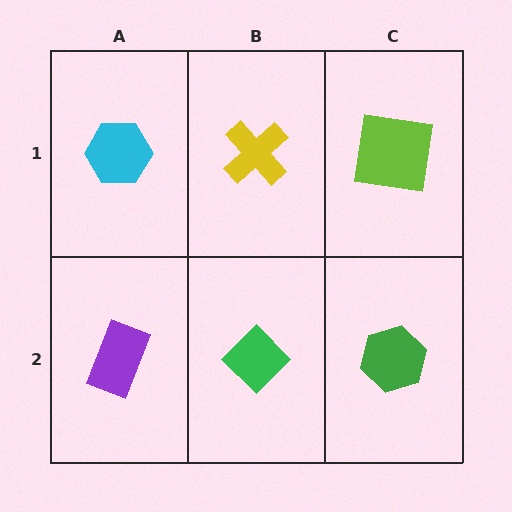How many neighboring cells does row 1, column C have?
2.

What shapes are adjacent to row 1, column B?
A green diamond (row 2, column B), a cyan hexagon (row 1, column A), a lime square (row 1, column C).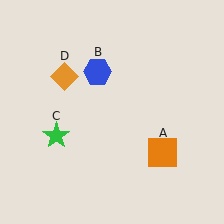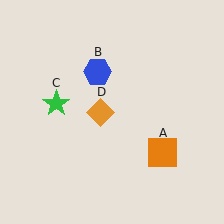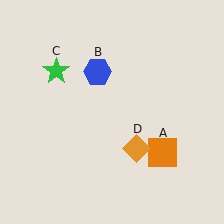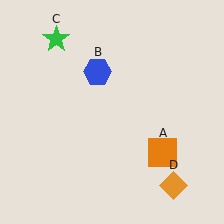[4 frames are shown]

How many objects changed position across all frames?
2 objects changed position: green star (object C), orange diamond (object D).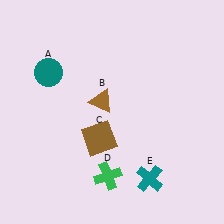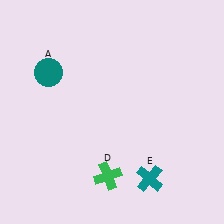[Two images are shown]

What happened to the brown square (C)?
The brown square (C) was removed in Image 2. It was in the bottom-left area of Image 1.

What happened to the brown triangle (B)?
The brown triangle (B) was removed in Image 2. It was in the top-left area of Image 1.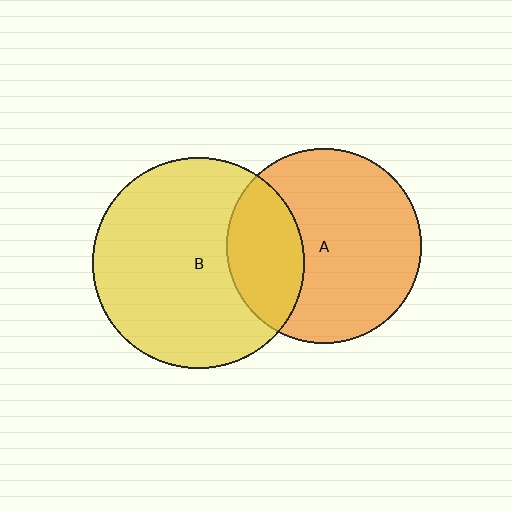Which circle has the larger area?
Circle B (yellow).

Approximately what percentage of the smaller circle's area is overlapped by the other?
Approximately 30%.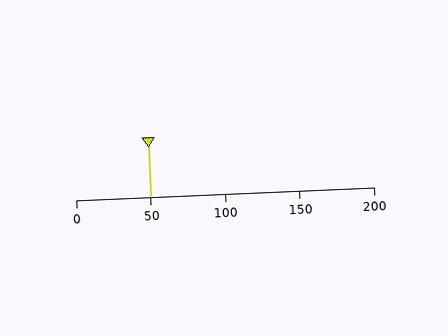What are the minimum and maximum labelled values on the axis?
The axis runs from 0 to 200.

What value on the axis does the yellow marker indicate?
The marker indicates approximately 50.